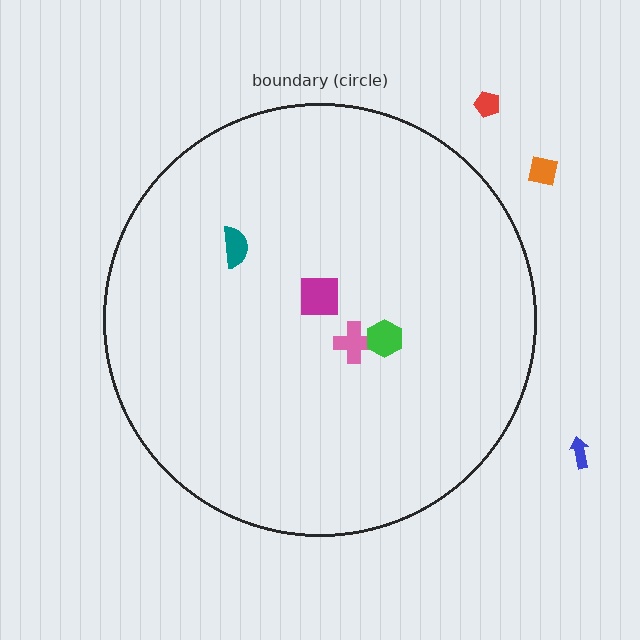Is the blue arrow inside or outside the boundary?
Outside.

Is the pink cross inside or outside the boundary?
Inside.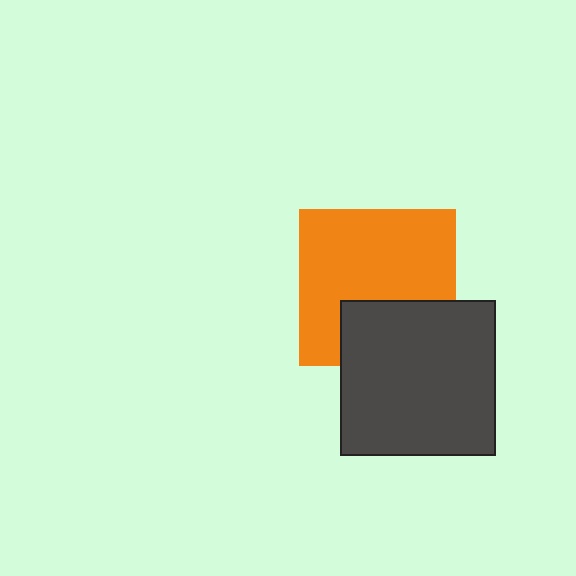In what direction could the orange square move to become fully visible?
The orange square could move up. That would shift it out from behind the dark gray square entirely.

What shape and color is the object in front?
The object in front is a dark gray square.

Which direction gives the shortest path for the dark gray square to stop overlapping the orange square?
Moving down gives the shortest separation.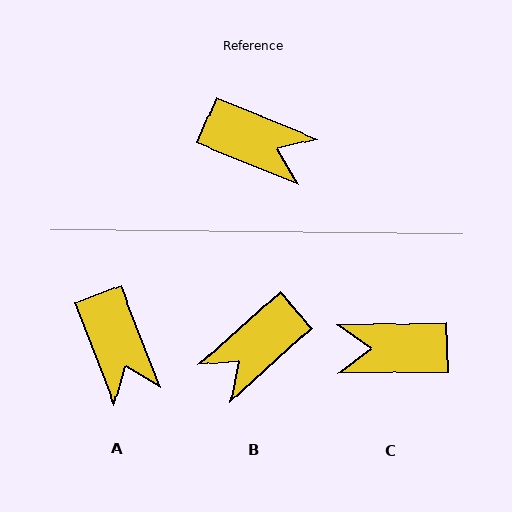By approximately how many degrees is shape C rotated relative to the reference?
Approximately 157 degrees clockwise.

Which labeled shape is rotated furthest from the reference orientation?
C, about 157 degrees away.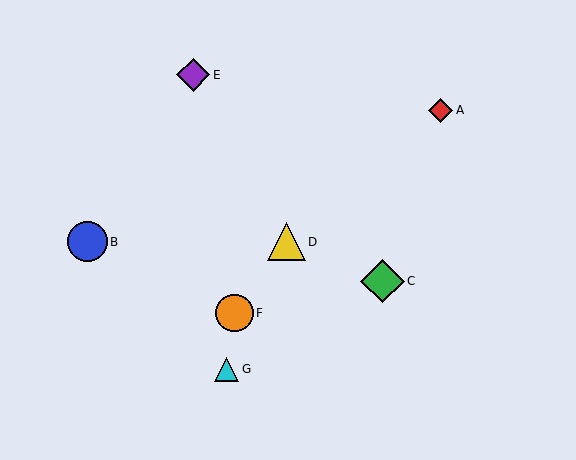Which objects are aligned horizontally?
Objects B, D are aligned horizontally.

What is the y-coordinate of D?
Object D is at y≈242.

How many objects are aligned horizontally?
2 objects (B, D) are aligned horizontally.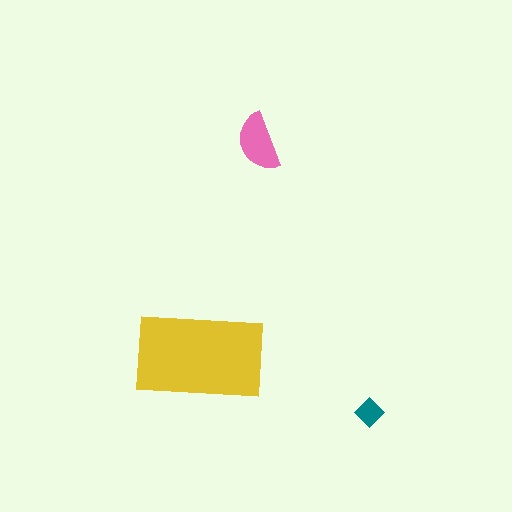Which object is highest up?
The pink semicircle is topmost.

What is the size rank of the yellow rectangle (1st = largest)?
1st.